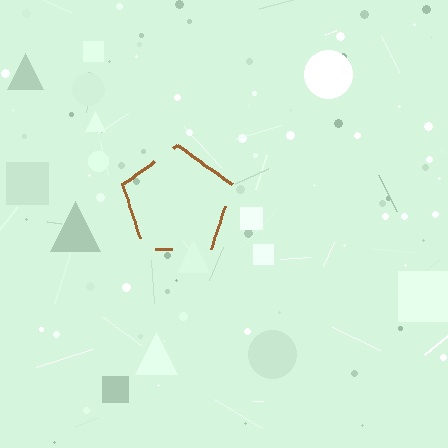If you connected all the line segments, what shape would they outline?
They would outline a pentagon.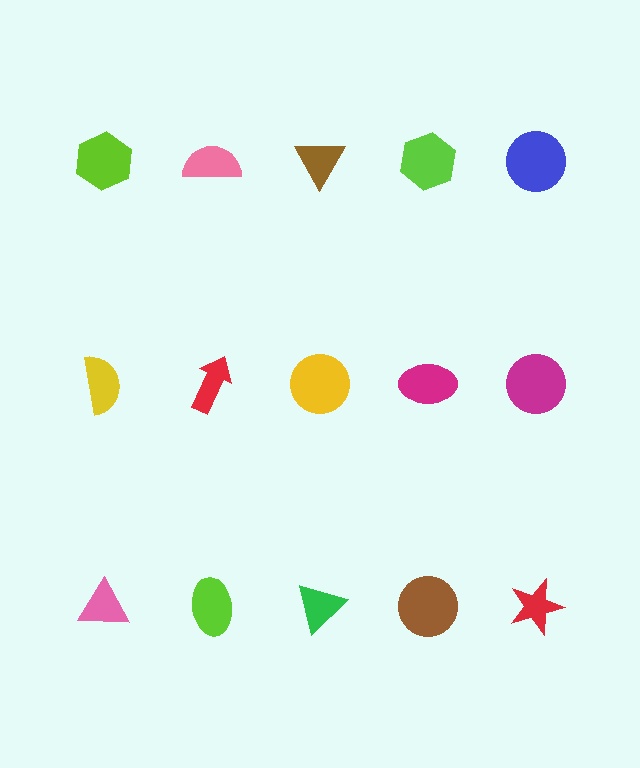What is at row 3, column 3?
A green triangle.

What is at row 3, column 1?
A pink triangle.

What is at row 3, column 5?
A red star.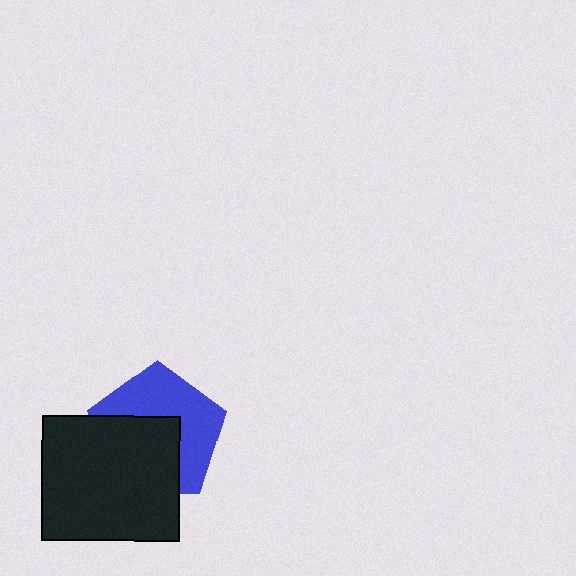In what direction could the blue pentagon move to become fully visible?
The blue pentagon could move up. That would shift it out from behind the black rectangle entirely.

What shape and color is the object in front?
The object in front is a black rectangle.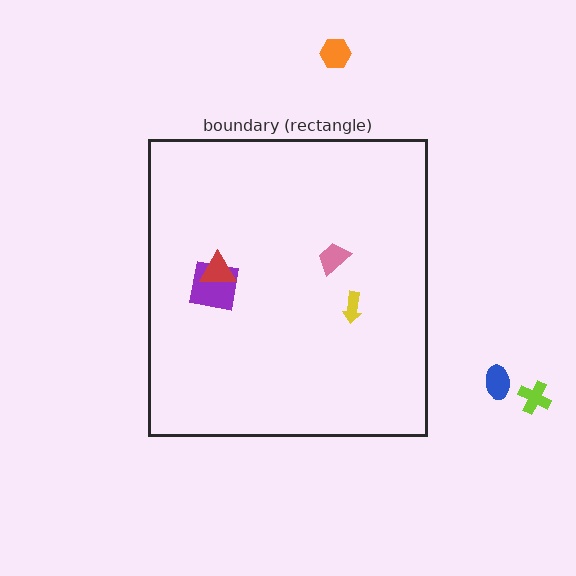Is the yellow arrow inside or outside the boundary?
Inside.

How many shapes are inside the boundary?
4 inside, 3 outside.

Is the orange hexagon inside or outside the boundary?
Outside.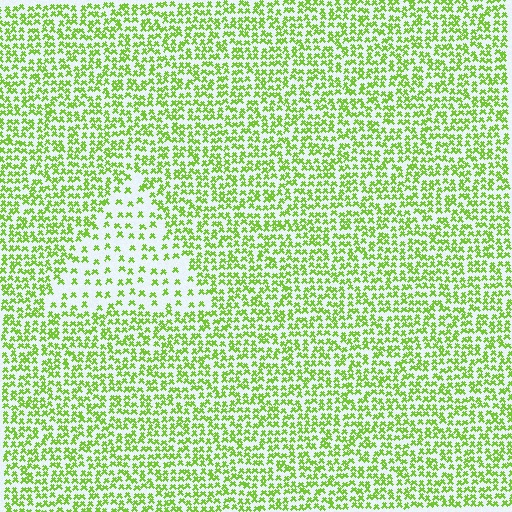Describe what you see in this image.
The image contains small lime elements arranged at two different densities. A triangle-shaped region is visible where the elements are less densely packed than the surrounding area.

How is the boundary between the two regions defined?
The boundary is defined by a change in element density (approximately 2.3x ratio). All elements are the same color, size, and shape.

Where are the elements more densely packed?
The elements are more densely packed outside the triangle boundary.